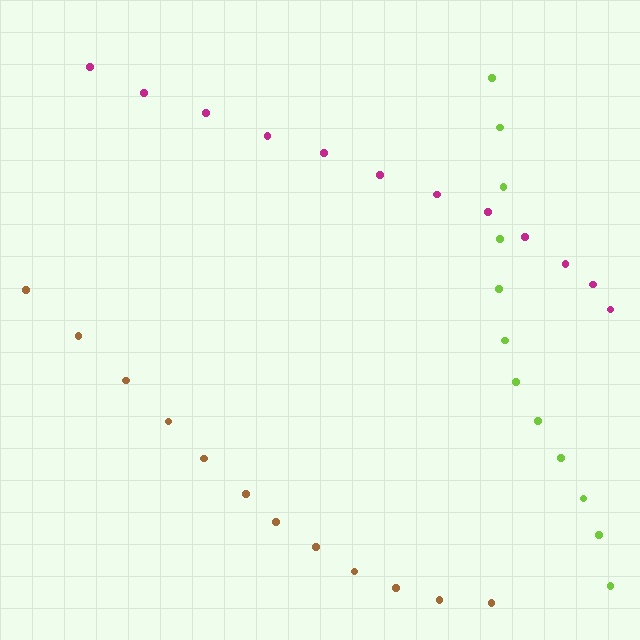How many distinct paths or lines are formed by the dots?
There are 3 distinct paths.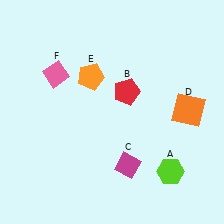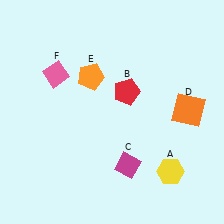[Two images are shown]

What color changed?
The hexagon (A) changed from lime in Image 1 to yellow in Image 2.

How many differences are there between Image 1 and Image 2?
There is 1 difference between the two images.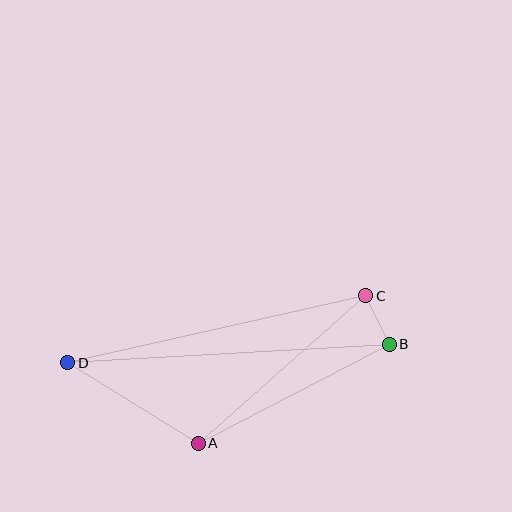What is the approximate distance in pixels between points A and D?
The distance between A and D is approximately 153 pixels.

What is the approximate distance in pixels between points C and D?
The distance between C and D is approximately 306 pixels.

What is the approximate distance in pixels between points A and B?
The distance between A and B is approximately 215 pixels.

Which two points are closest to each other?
Points B and C are closest to each other.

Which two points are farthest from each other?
Points B and D are farthest from each other.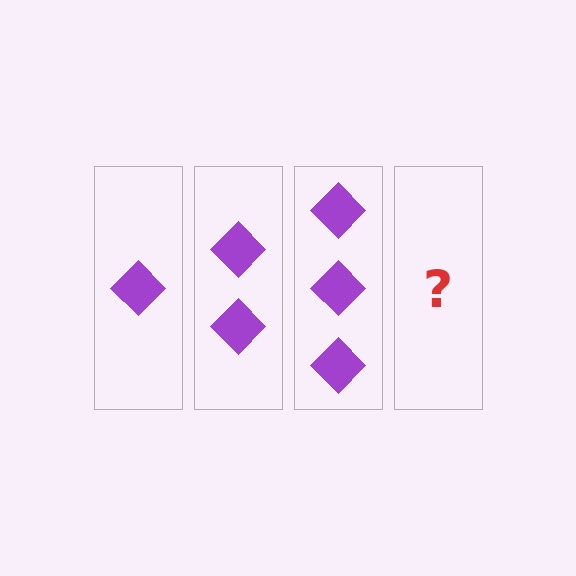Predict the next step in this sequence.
The next step is 4 diamonds.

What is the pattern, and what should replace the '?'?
The pattern is that each step adds one more diamond. The '?' should be 4 diamonds.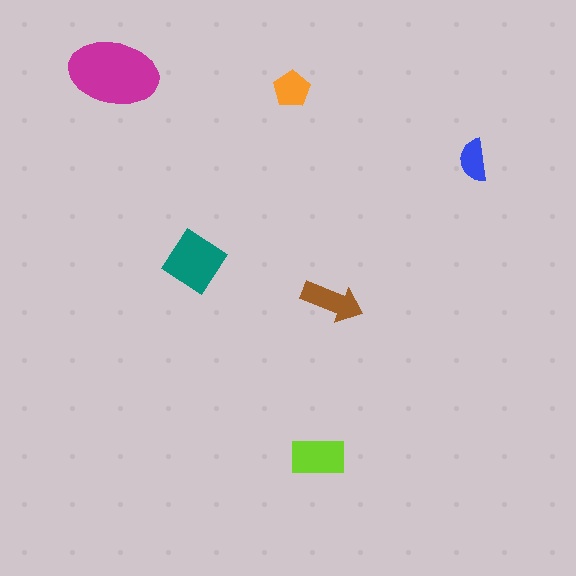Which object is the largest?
The magenta ellipse.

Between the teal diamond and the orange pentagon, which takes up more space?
The teal diamond.